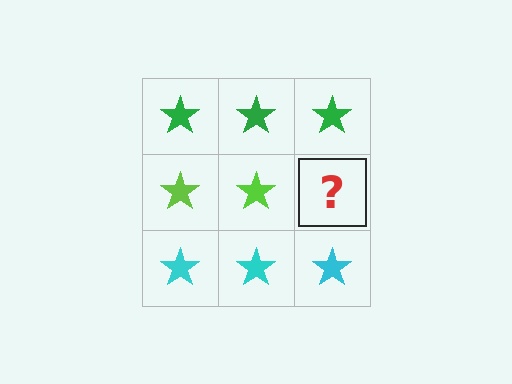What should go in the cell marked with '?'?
The missing cell should contain a lime star.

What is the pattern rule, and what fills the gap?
The rule is that each row has a consistent color. The gap should be filled with a lime star.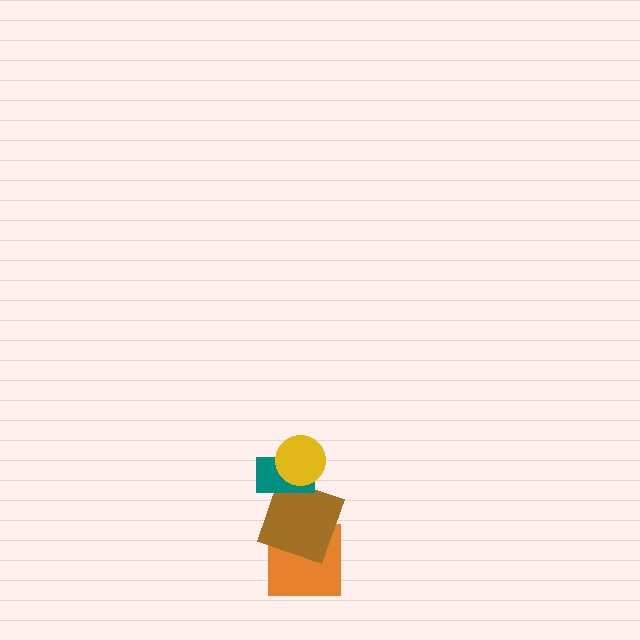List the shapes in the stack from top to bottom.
From top to bottom: the yellow circle, the teal rectangle, the brown square, the orange square.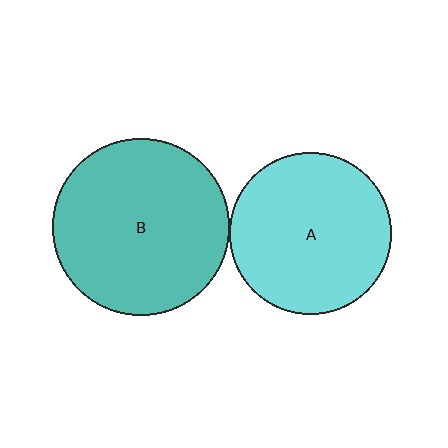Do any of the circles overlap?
No, none of the circles overlap.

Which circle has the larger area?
Circle B (teal).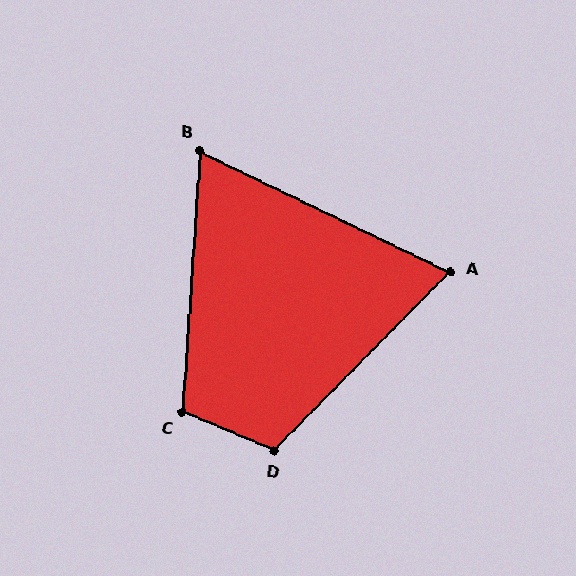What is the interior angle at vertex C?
Approximately 109 degrees (obtuse).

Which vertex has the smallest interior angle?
B, at approximately 68 degrees.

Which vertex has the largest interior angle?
D, at approximately 112 degrees.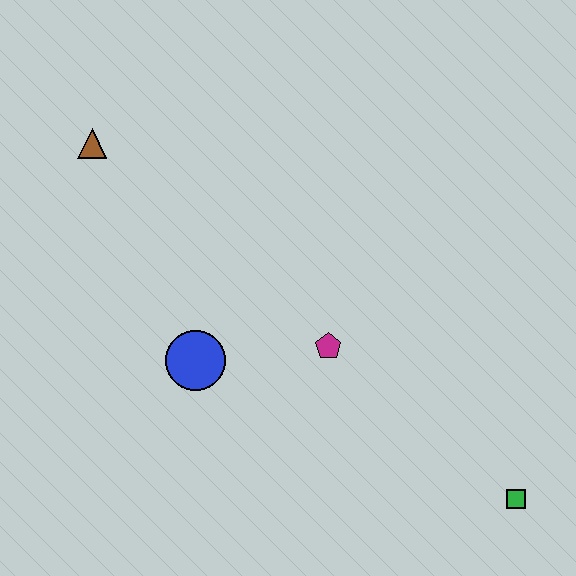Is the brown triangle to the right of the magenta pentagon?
No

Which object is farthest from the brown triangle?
The green square is farthest from the brown triangle.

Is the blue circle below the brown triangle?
Yes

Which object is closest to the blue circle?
The magenta pentagon is closest to the blue circle.